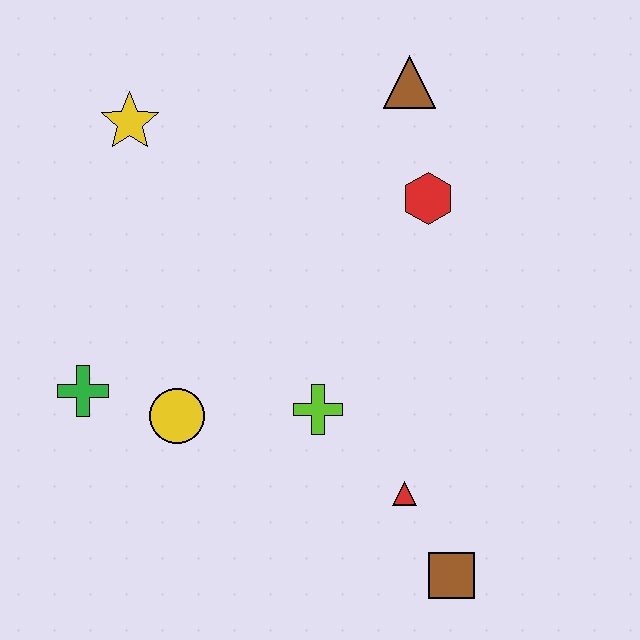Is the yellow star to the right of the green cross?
Yes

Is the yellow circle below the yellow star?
Yes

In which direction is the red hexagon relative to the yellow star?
The red hexagon is to the right of the yellow star.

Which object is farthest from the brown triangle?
The brown square is farthest from the brown triangle.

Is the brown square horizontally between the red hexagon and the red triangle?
No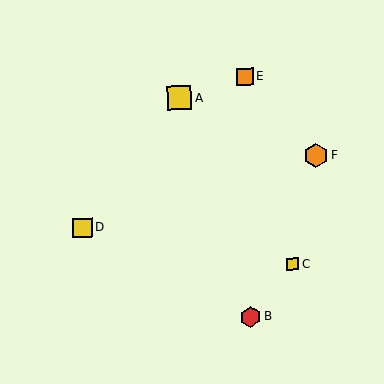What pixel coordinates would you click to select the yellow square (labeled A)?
Click at (179, 98) to select the yellow square A.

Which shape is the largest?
The yellow square (labeled A) is the largest.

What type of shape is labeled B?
Shape B is a red hexagon.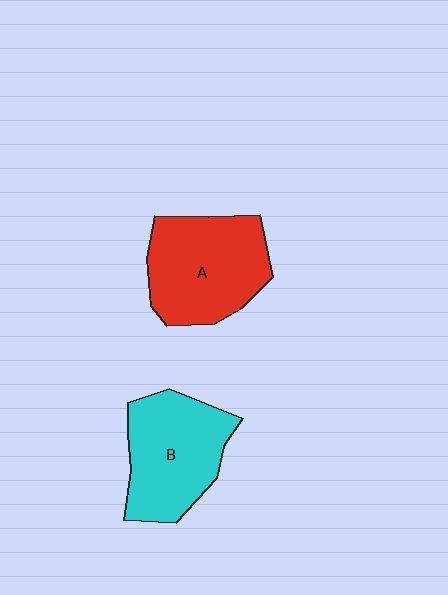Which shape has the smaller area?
Shape B (cyan).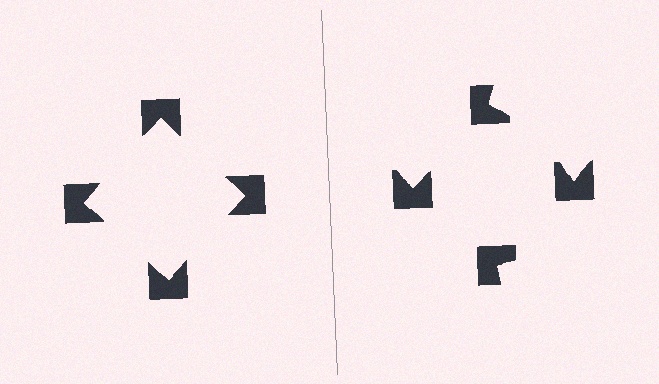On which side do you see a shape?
An illusory square appears on the left side. On the right side the wedge cuts are rotated, so no coherent shape forms.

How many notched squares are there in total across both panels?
8 — 4 on each side.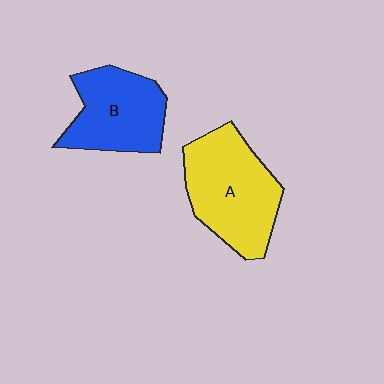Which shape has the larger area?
Shape A (yellow).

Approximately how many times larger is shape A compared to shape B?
Approximately 1.2 times.